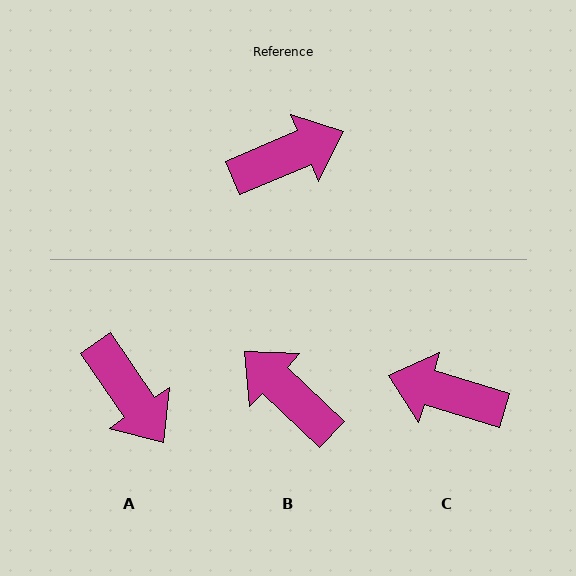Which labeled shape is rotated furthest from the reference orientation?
C, about 140 degrees away.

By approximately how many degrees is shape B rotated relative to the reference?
Approximately 114 degrees counter-clockwise.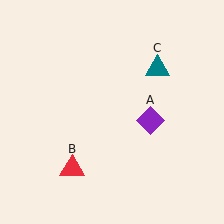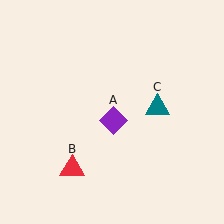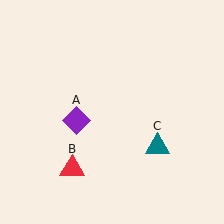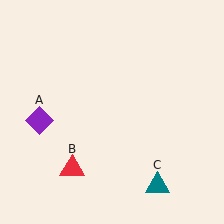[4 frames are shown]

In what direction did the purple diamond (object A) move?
The purple diamond (object A) moved left.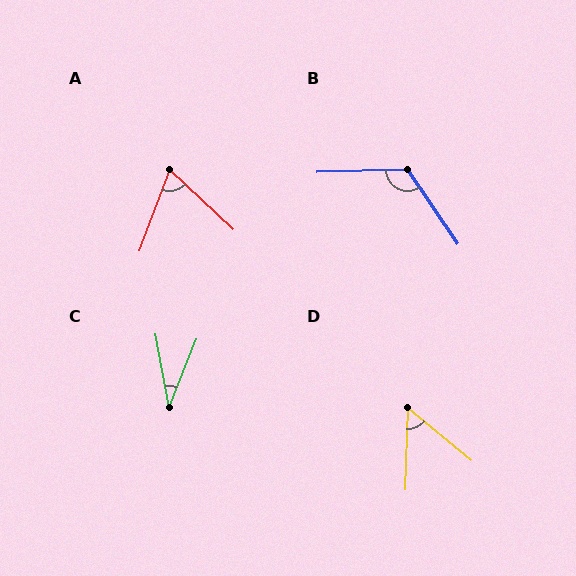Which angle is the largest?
B, at approximately 123 degrees.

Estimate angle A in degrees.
Approximately 67 degrees.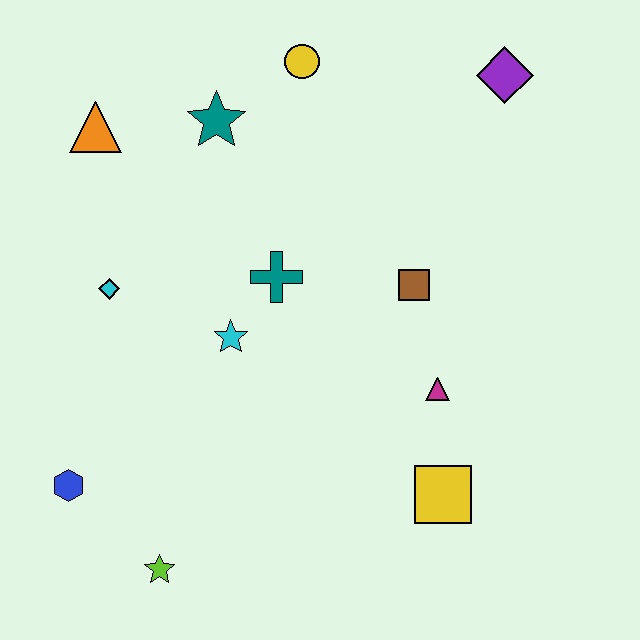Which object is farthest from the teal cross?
The lime star is farthest from the teal cross.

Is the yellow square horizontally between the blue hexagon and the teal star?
No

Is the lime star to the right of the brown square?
No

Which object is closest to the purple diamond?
The yellow circle is closest to the purple diamond.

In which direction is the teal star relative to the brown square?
The teal star is to the left of the brown square.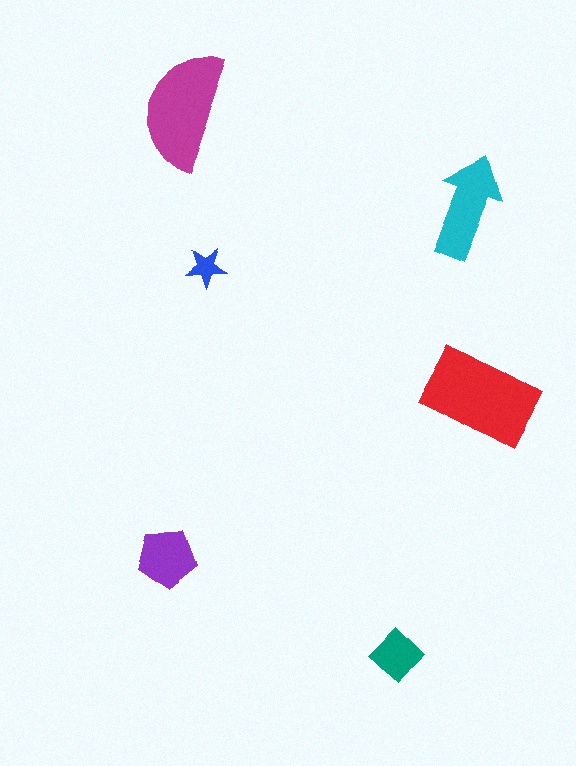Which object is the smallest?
The blue star.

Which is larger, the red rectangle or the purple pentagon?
The red rectangle.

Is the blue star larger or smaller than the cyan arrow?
Smaller.